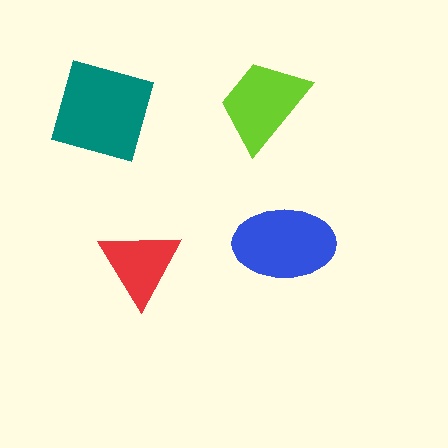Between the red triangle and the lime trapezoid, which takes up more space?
The lime trapezoid.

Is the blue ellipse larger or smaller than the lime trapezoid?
Larger.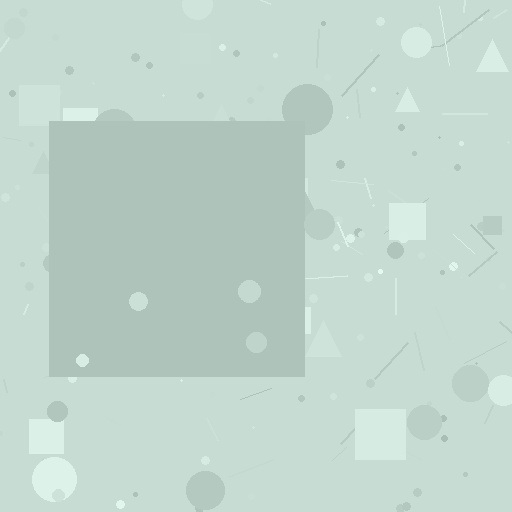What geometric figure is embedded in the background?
A square is embedded in the background.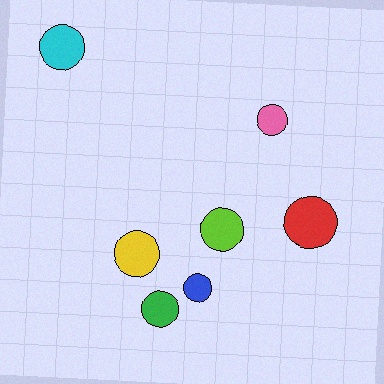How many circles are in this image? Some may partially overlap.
There are 7 circles.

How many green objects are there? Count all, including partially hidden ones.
There is 1 green object.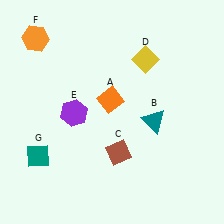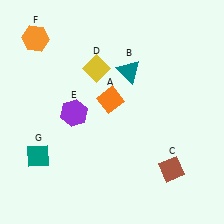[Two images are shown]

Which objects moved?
The objects that moved are: the teal triangle (B), the brown diamond (C), the yellow diamond (D).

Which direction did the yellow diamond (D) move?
The yellow diamond (D) moved left.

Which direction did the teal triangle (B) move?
The teal triangle (B) moved up.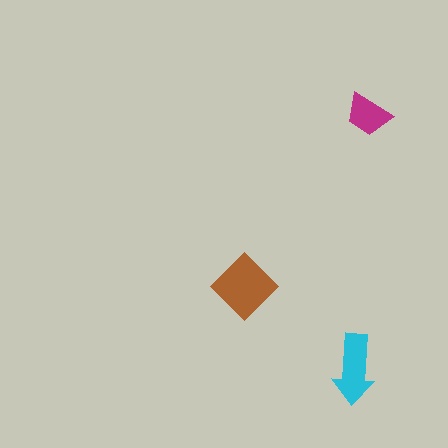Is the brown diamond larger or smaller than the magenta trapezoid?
Larger.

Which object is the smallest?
The magenta trapezoid.